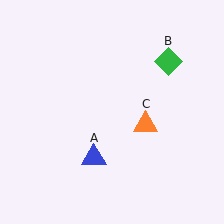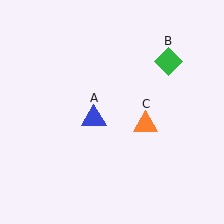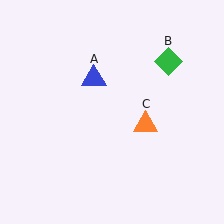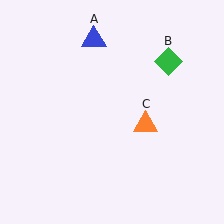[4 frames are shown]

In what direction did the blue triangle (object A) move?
The blue triangle (object A) moved up.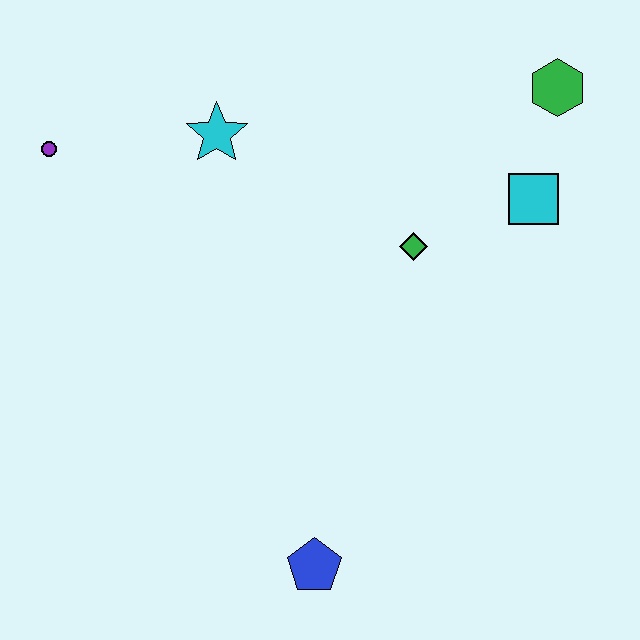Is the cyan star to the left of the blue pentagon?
Yes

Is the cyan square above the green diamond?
Yes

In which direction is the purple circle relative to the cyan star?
The purple circle is to the left of the cyan star.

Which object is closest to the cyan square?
The green hexagon is closest to the cyan square.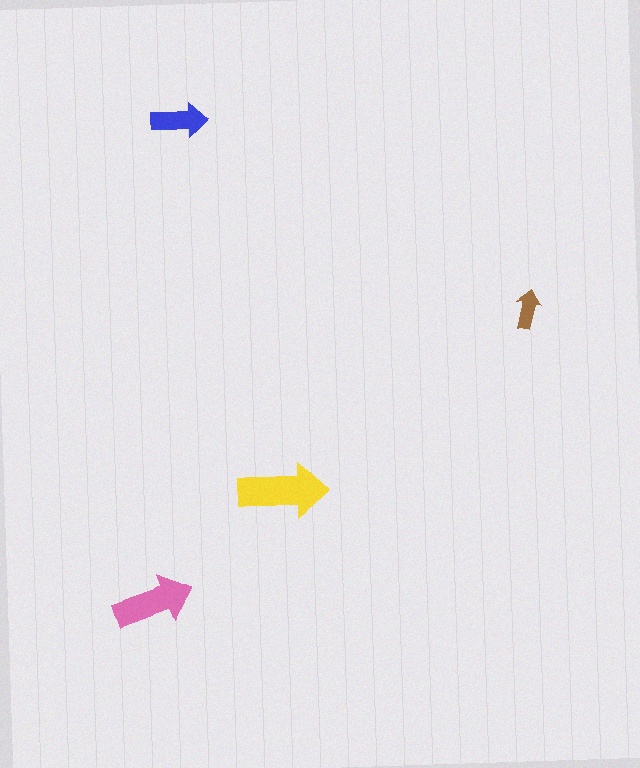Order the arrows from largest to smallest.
the yellow one, the pink one, the blue one, the brown one.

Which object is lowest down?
The pink arrow is bottommost.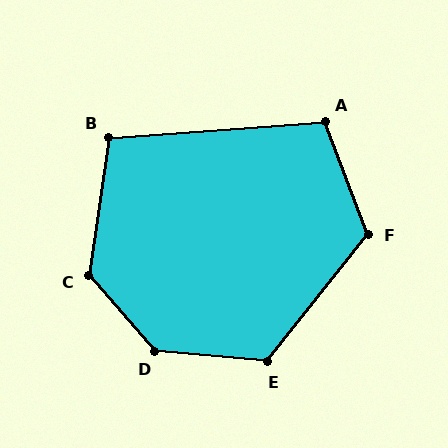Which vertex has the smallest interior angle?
B, at approximately 102 degrees.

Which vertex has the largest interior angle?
D, at approximately 137 degrees.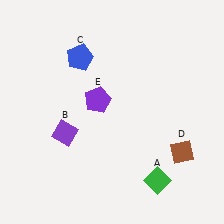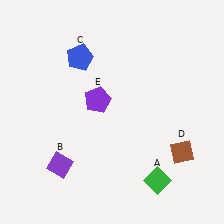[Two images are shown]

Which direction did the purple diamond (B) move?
The purple diamond (B) moved down.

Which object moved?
The purple diamond (B) moved down.